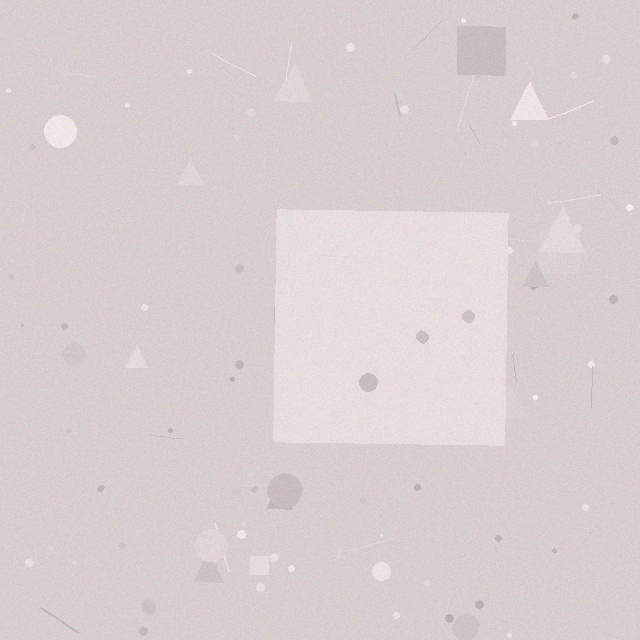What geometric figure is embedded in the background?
A square is embedded in the background.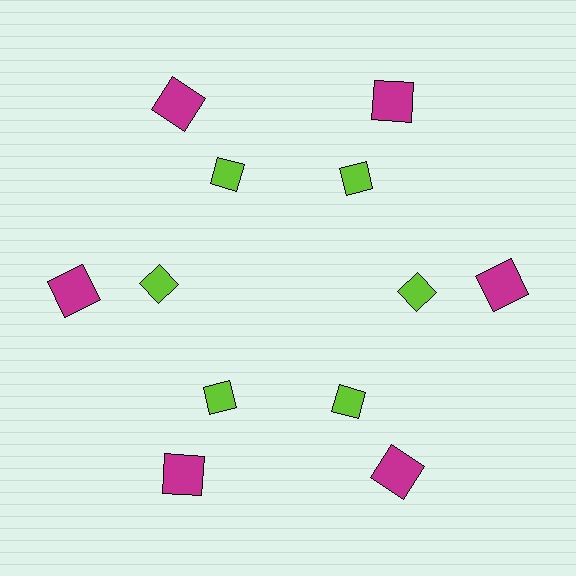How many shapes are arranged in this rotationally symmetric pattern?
There are 12 shapes, arranged in 6 groups of 2.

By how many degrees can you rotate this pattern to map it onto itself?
The pattern maps onto itself every 60 degrees of rotation.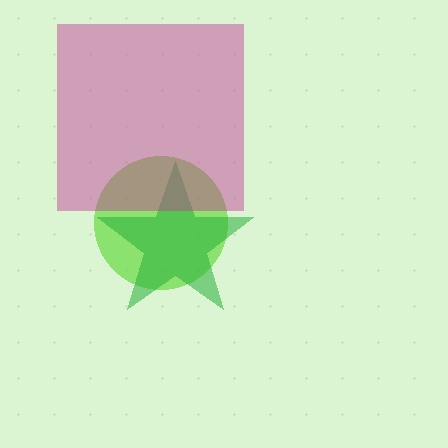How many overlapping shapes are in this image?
There are 3 overlapping shapes in the image.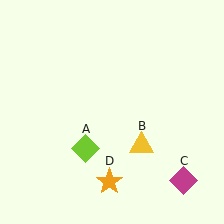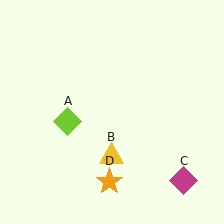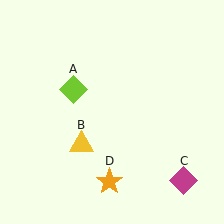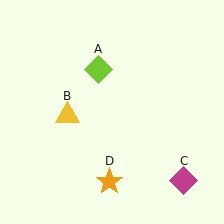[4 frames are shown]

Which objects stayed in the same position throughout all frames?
Magenta diamond (object C) and orange star (object D) remained stationary.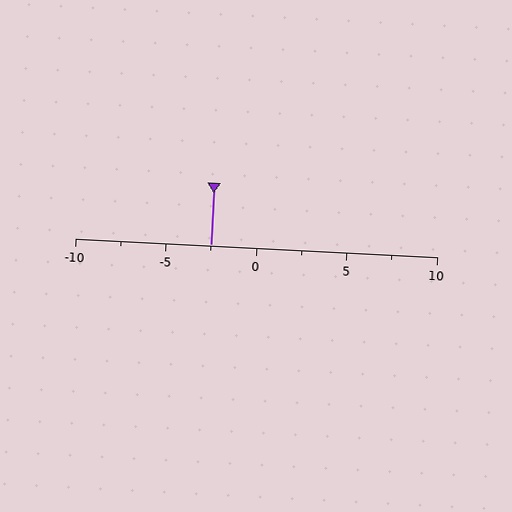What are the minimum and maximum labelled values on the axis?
The axis runs from -10 to 10.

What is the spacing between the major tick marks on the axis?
The major ticks are spaced 5 apart.